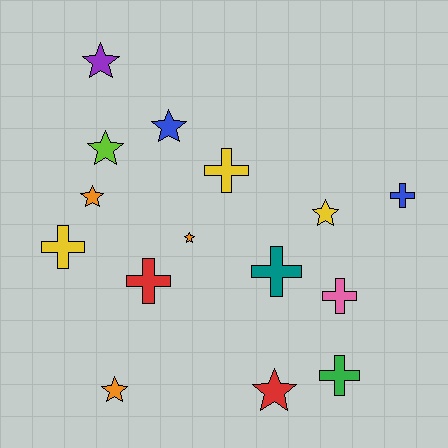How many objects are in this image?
There are 15 objects.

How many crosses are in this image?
There are 7 crosses.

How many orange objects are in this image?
There are 3 orange objects.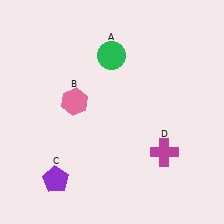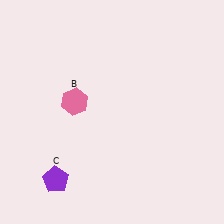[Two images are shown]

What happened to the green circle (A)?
The green circle (A) was removed in Image 2. It was in the top-left area of Image 1.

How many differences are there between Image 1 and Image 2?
There are 2 differences between the two images.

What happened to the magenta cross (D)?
The magenta cross (D) was removed in Image 2. It was in the bottom-right area of Image 1.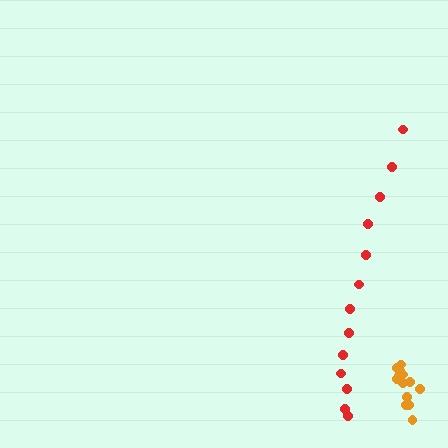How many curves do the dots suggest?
There are 2 distinct paths.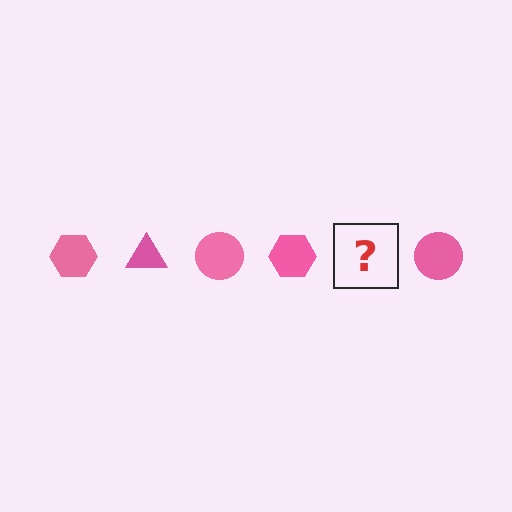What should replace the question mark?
The question mark should be replaced with a pink triangle.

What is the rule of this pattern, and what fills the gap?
The rule is that the pattern cycles through hexagon, triangle, circle shapes in pink. The gap should be filled with a pink triangle.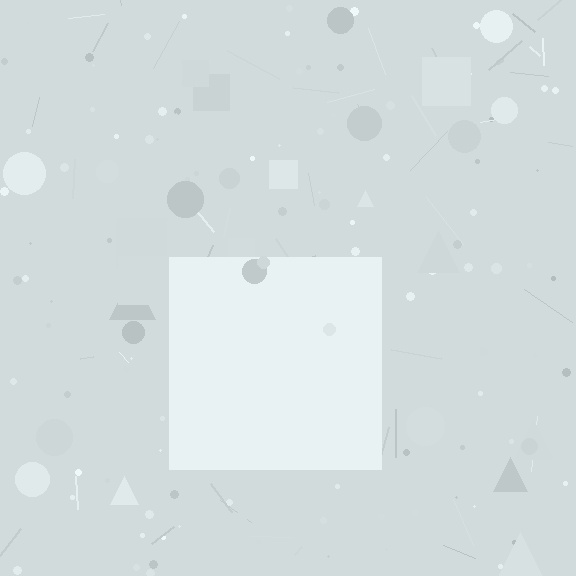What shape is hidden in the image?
A square is hidden in the image.